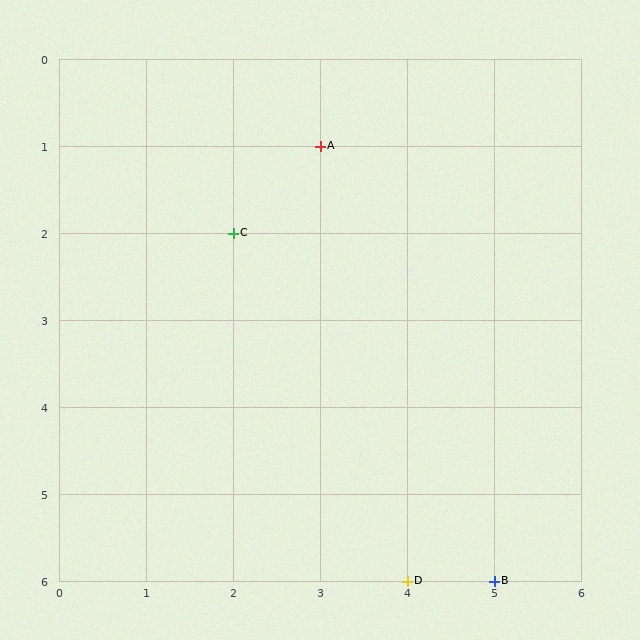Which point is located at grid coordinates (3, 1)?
Point A is at (3, 1).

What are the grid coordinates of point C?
Point C is at grid coordinates (2, 2).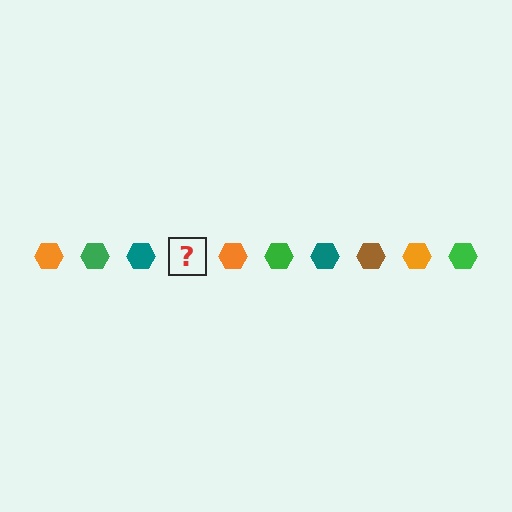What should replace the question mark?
The question mark should be replaced with a brown hexagon.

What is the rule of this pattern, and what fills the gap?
The rule is that the pattern cycles through orange, green, teal, brown hexagons. The gap should be filled with a brown hexagon.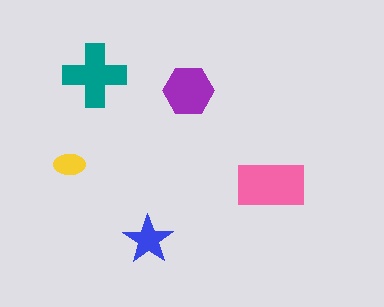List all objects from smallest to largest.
The yellow ellipse, the blue star, the purple hexagon, the teal cross, the pink rectangle.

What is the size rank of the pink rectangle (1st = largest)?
1st.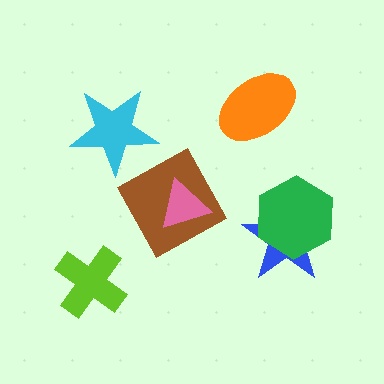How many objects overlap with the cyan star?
0 objects overlap with the cyan star.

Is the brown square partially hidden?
Yes, it is partially covered by another shape.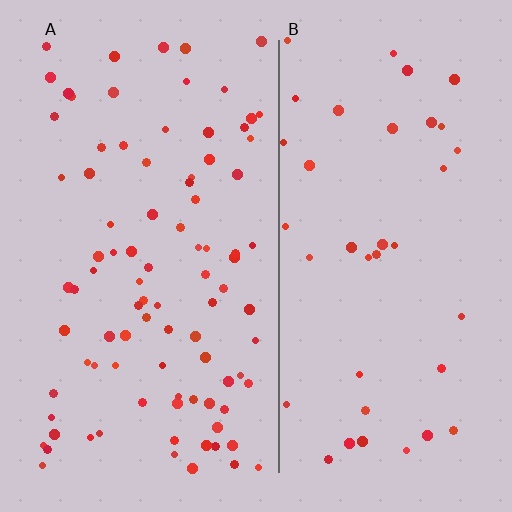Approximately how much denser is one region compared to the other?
Approximately 2.3× — region A over region B.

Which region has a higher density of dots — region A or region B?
A (the left).